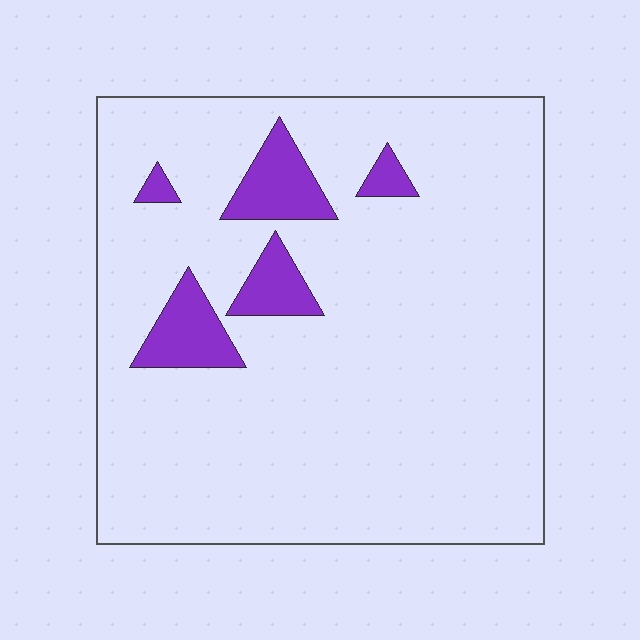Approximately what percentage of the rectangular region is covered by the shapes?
Approximately 10%.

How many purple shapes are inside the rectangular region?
5.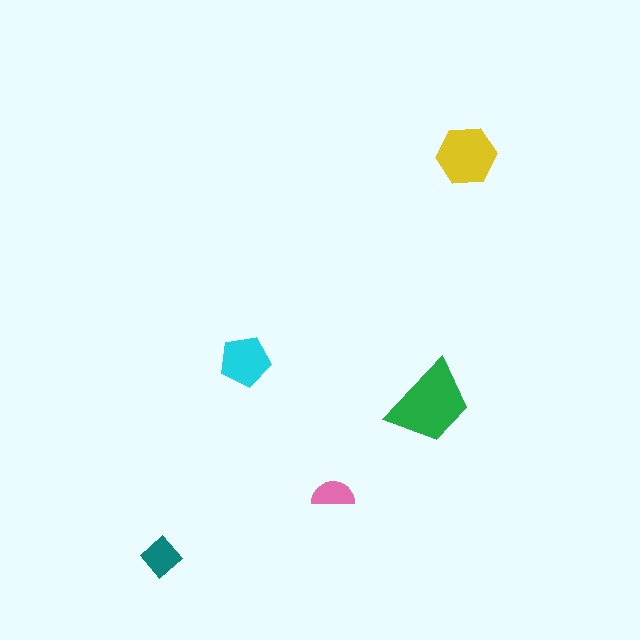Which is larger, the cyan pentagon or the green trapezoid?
The green trapezoid.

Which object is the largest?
The green trapezoid.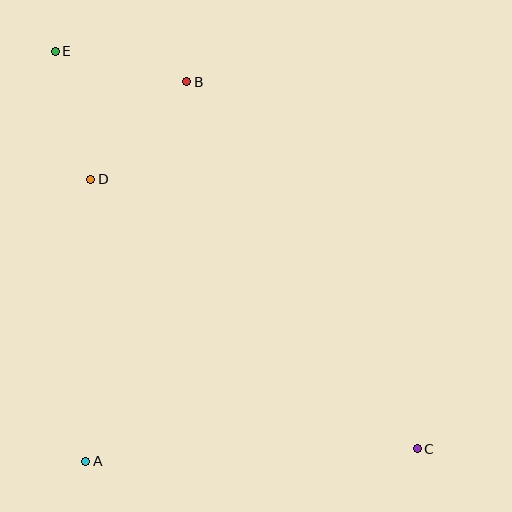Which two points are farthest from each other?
Points C and E are farthest from each other.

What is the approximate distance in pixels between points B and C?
The distance between B and C is approximately 433 pixels.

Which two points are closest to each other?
Points D and E are closest to each other.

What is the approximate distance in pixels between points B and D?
The distance between B and D is approximately 137 pixels.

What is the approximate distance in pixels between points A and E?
The distance between A and E is approximately 411 pixels.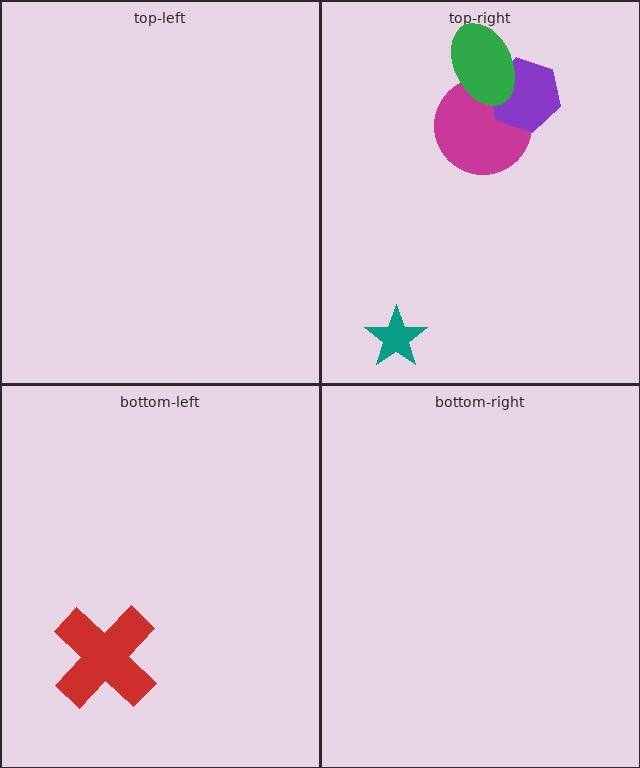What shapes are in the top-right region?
The magenta circle, the purple hexagon, the teal star, the green ellipse.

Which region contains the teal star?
The top-right region.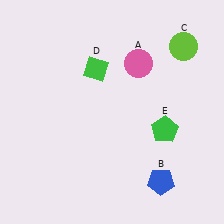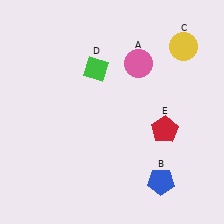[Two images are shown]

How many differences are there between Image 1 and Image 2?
There are 2 differences between the two images.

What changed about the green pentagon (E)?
In Image 1, E is green. In Image 2, it changed to red.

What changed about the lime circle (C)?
In Image 1, C is lime. In Image 2, it changed to yellow.